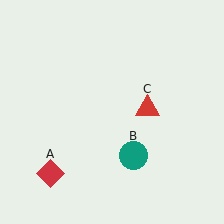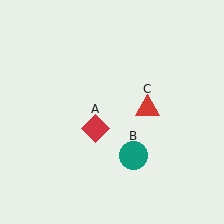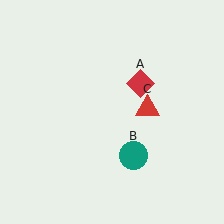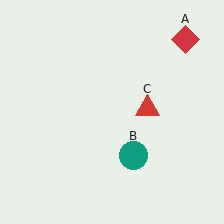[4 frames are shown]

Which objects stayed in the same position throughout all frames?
Teal circle (object B) and red triangle (object C) remained stationary.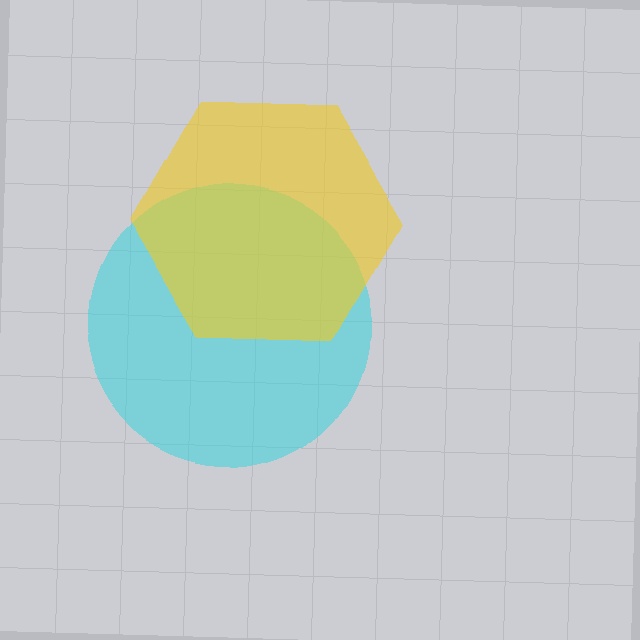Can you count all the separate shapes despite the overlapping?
Yes, there are 2 separate shapes.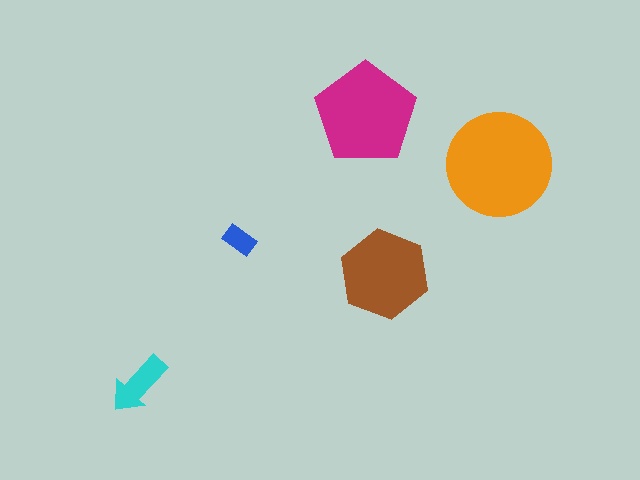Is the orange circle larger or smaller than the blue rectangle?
Larger.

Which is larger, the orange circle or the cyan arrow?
The orange circle.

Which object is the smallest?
The blue rectangle.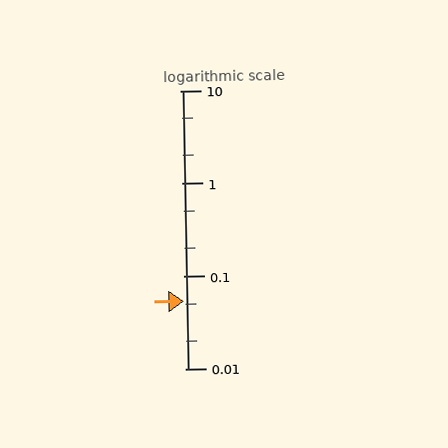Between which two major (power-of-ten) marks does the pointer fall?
The pointer is between 0.01 and 0.1.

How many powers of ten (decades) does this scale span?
The scale spans 3 decades, from 0.01 to 10.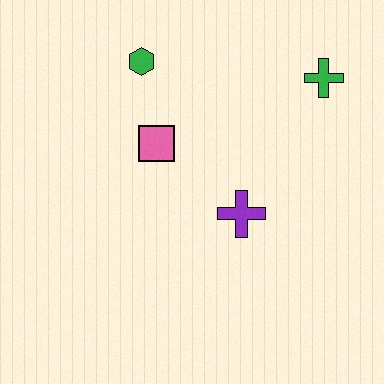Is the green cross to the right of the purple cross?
Yes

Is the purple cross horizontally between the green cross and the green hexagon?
Yes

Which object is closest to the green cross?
The purple cross is closest to the green cross.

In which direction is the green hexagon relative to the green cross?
The green hexagon is to the left of the green cross.